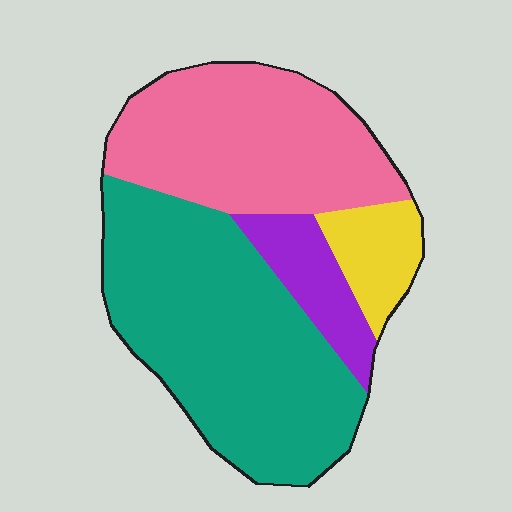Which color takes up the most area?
Teal, at roughly 45%.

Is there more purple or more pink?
Pink.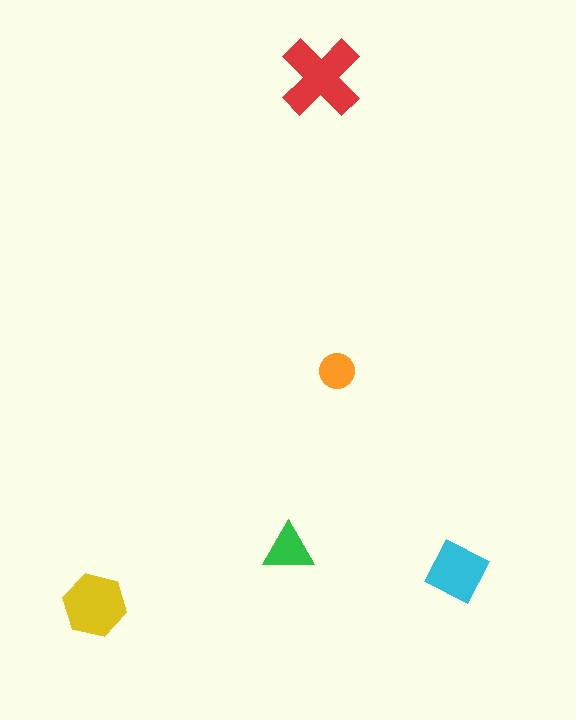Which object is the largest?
The red cross.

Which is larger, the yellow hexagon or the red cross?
The red cross.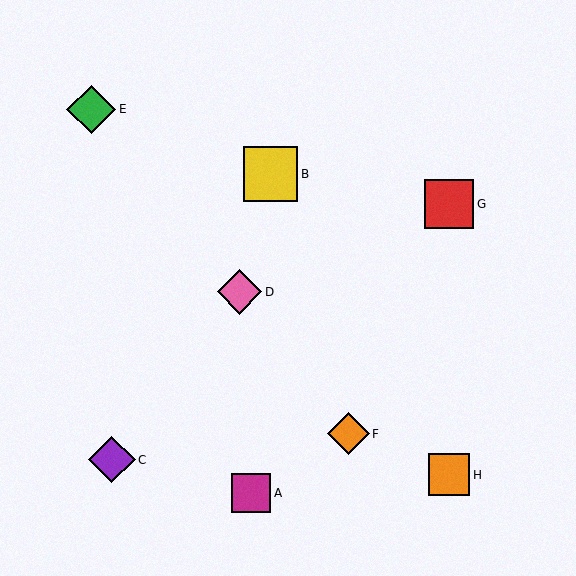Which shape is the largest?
The yellow square (labeled B) is the largest.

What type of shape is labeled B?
Shape B is a yellow square.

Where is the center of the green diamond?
The center of the green diamond is at (91, 109).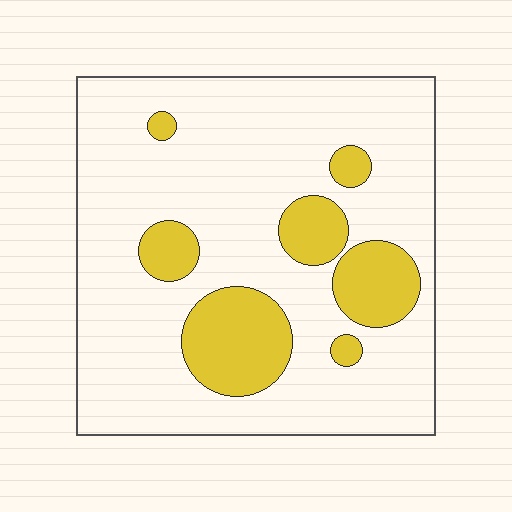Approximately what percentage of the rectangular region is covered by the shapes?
Approximately 20%.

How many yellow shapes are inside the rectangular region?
7.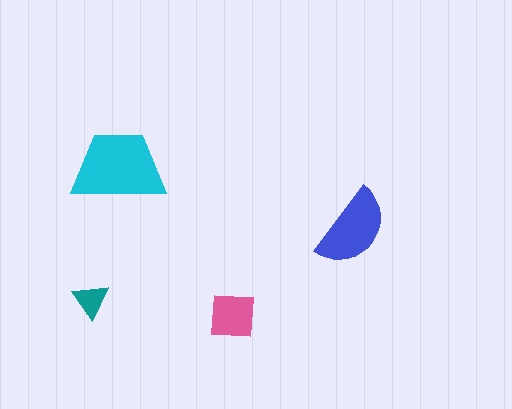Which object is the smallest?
The teal triangle.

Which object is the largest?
The cyan trapezoid.